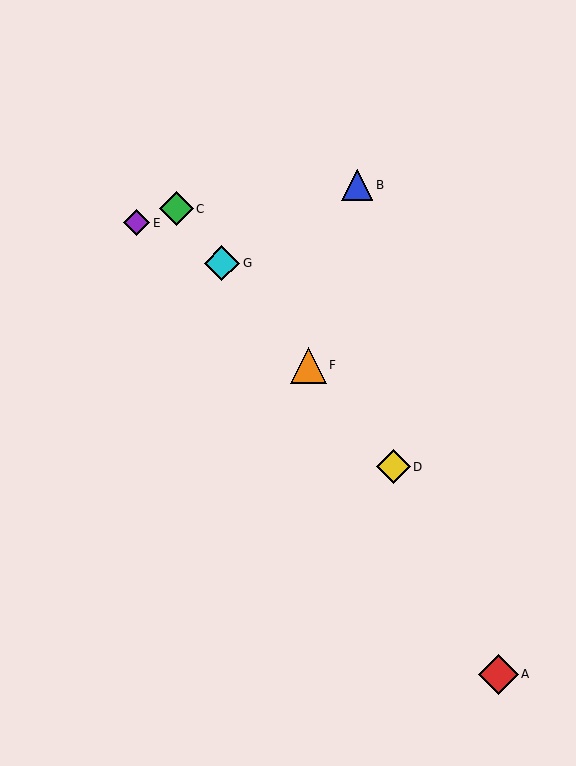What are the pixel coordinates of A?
Object A is at (498, 674).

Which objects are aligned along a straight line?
Objects C, D, F, G are aligned along a straight line.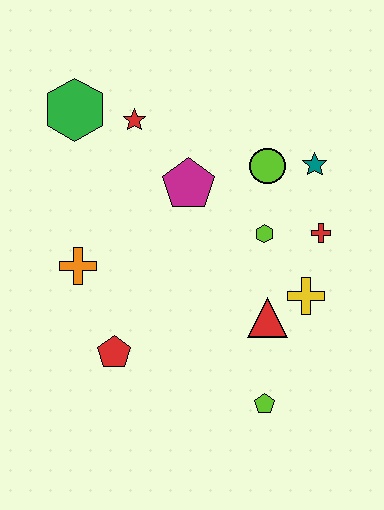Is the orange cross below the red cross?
Yes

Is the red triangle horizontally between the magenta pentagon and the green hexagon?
No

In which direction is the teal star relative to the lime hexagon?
The teal star is above the lime hexagon.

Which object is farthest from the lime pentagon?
The green hexagon is farthest from the lime pentagon.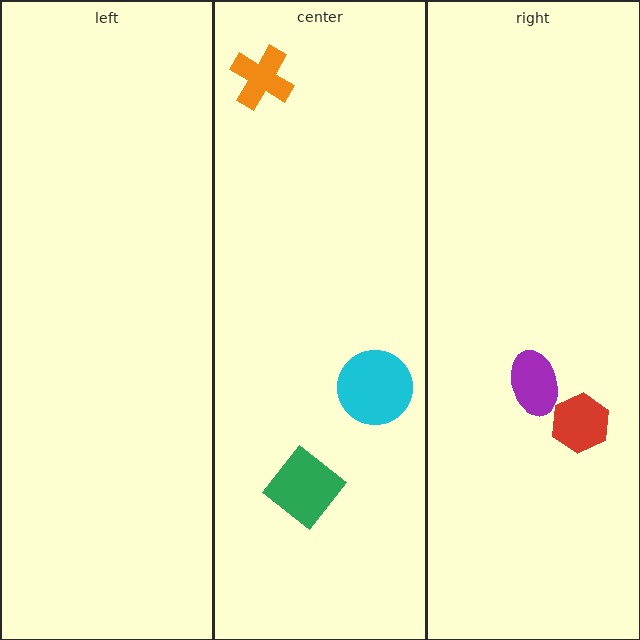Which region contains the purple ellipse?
The right region.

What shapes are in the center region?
The green diamond, the cyan circle, the orange cross.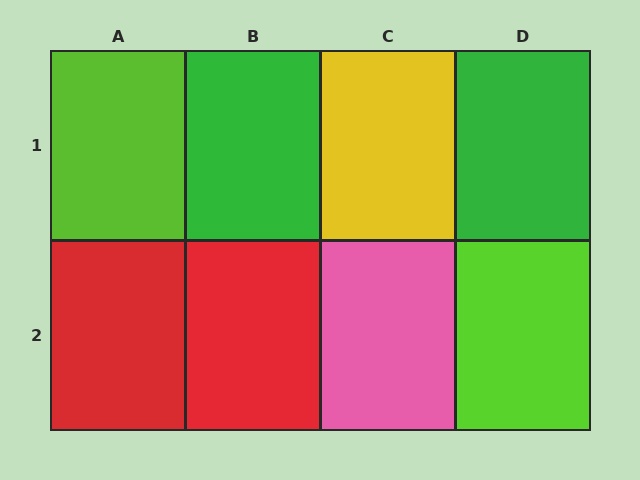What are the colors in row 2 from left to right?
Red, red, pink, lime.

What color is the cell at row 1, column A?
Lime.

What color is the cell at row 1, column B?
Green.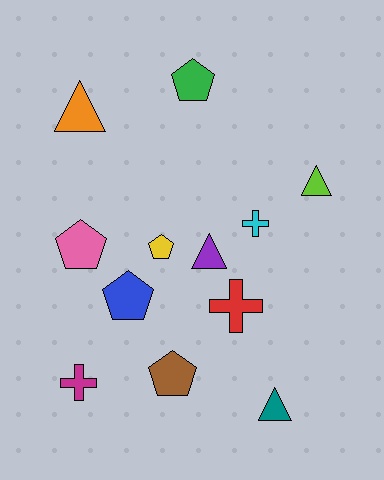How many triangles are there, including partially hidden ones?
There are 4 triangles.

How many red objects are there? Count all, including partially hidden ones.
There is 1 red object.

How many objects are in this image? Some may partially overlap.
There are 12 objects.